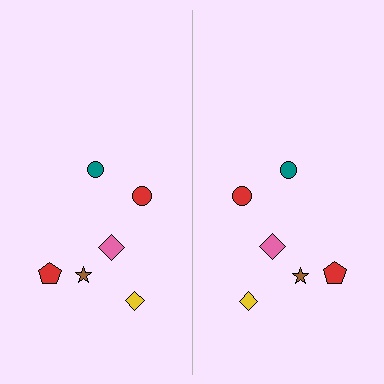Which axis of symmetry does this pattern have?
The pattern has a vertical axis of symmetry running through the center of the image.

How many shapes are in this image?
There are 12 shapes in this image.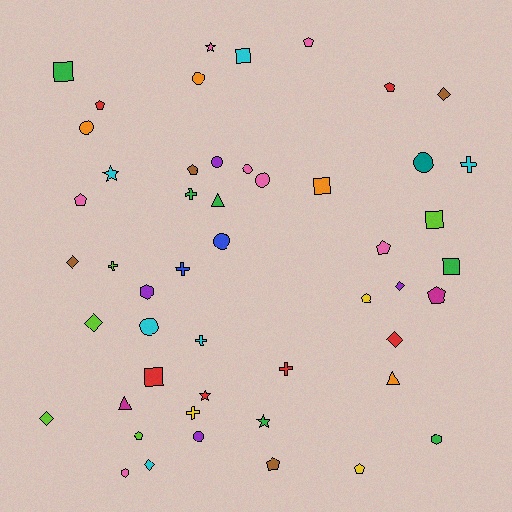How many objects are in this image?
There are 50 objects.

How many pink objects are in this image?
There are 7 pink objects.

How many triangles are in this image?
There are 3 triangles.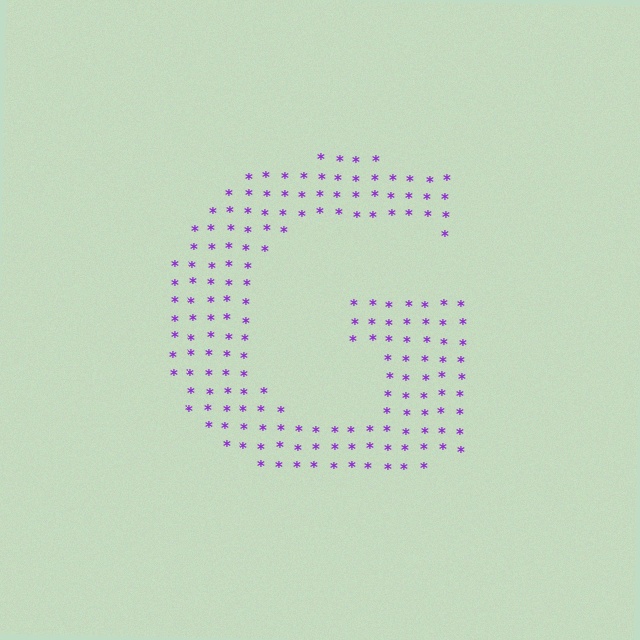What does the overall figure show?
The overall figure shows the letter G.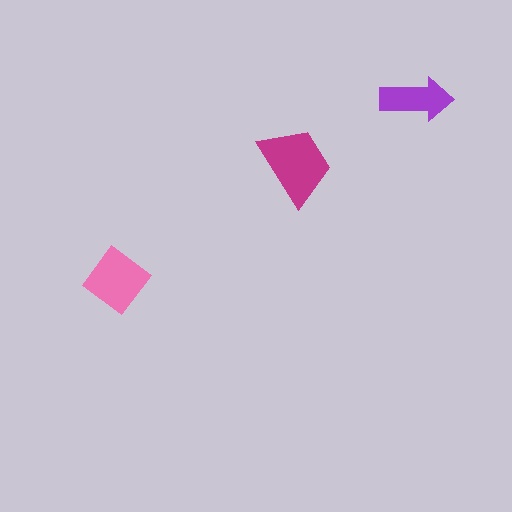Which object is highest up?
The purple arrow is topmost.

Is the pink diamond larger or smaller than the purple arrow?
Larger.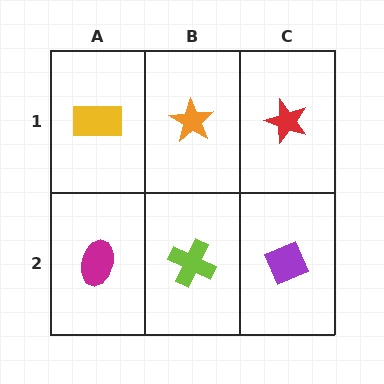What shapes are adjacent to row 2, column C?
A red star (row 1, column C), a lime cross (row 2, column B).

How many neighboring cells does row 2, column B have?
3.